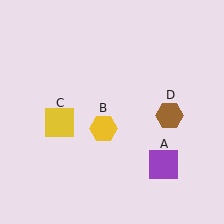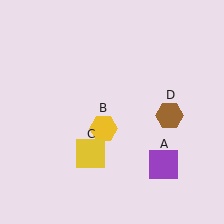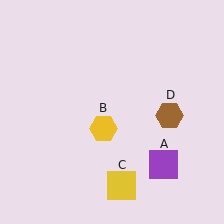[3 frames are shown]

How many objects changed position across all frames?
1 object changed position: yellow square (object C).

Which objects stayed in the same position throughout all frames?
Purple square (object A) and yellow hexagon (object B) and brown hexagon (object D) remained stationary.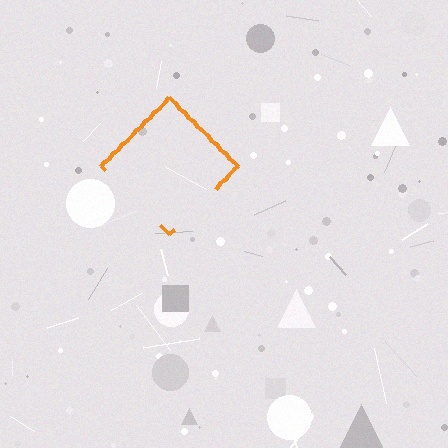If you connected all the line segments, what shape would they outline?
They would outline a diamond.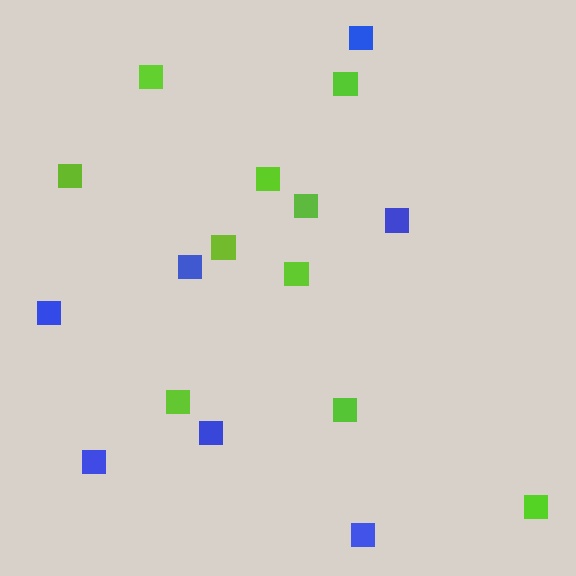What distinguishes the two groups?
There are 2 groups: one group of blue squares (7) and one group of lime squares (10).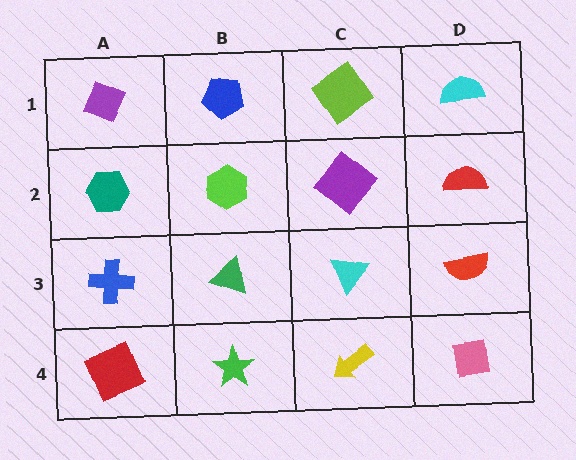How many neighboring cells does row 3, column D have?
3.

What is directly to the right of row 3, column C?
A red semicircle.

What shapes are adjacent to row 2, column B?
A blue pentagon (row 1, column B), a green triangle (row 3, column B), a teal hexagon (row 2, column A), a purple diamond (row 2, column C).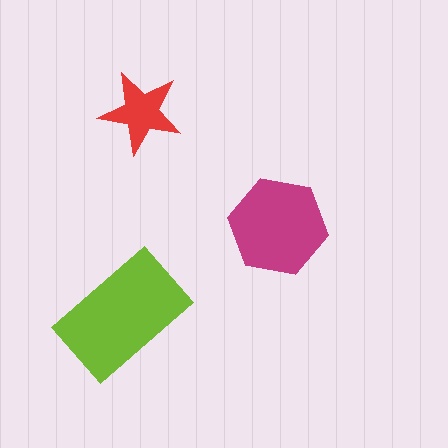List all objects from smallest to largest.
The red star, the magenta hexagon, the lime rectangle.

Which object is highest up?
The red star is topmost.